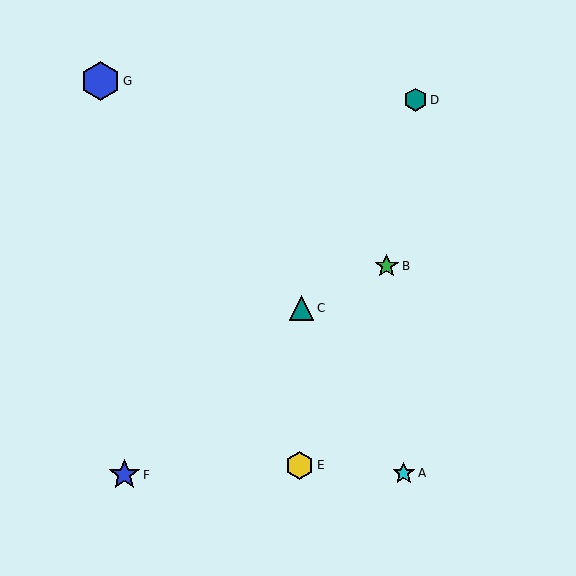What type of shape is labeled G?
Shape G is a blue hexagon.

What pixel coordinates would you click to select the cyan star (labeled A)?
Click at (404, 473) to select the cyan star A.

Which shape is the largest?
The blue hexagon (labeled G) is the largest.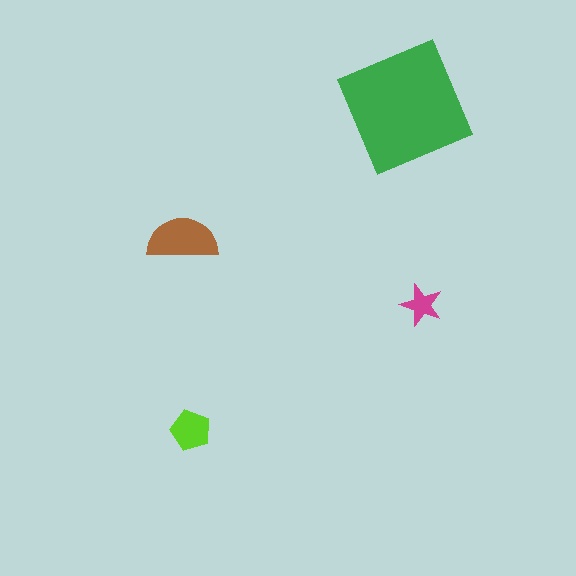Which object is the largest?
The green square.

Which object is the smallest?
The magenta star.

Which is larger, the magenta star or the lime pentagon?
The lime pentagon.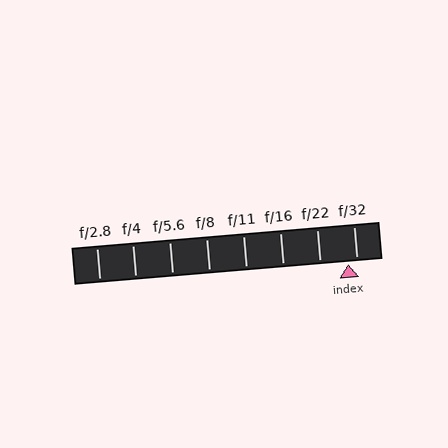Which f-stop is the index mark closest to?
The index mark is closest to f/32.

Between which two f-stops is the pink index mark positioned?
The index mark is between f/22 and f/32.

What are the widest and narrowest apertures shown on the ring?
The widest aperture shown is f/2.8 and the narrowest is f/32.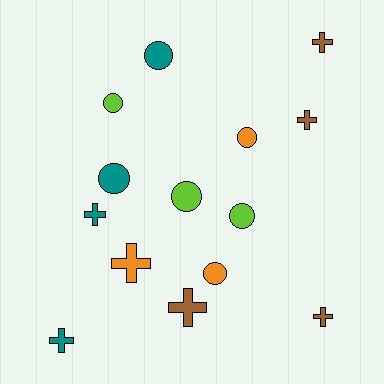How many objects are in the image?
There are 14 objects.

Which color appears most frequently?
Brown, with 4 objects.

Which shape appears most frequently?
Cross, with 7 objects.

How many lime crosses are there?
There are no lime crosses.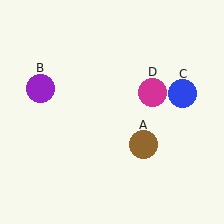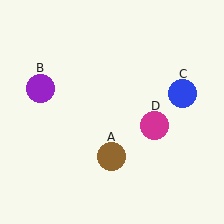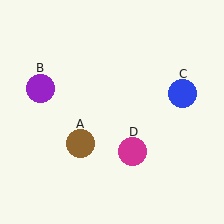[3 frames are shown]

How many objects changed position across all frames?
2 objects changed position: brown circle (object A), magenta circle (object D).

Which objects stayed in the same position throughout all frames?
Purple circle (object B) and blue circle (object C) remained stationary.